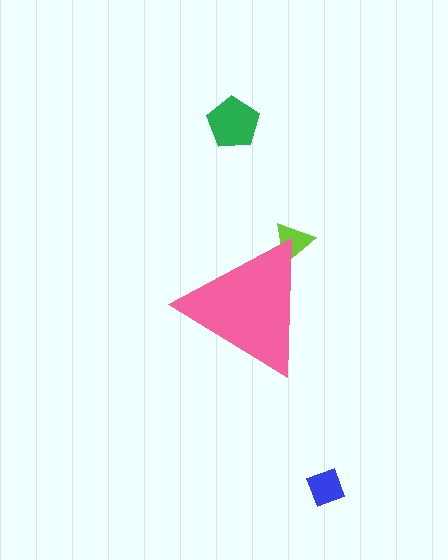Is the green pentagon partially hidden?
No, the green pentagon is fully visible.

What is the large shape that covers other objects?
A pink triangle.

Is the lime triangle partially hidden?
Yes, the lime triangle is partially hidden behind the pink triangle.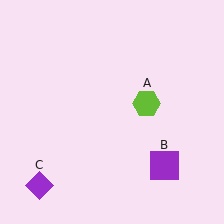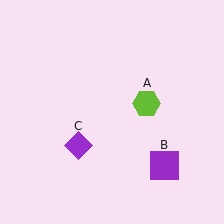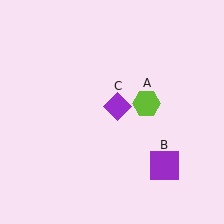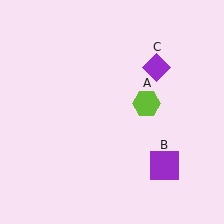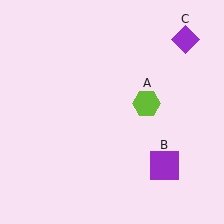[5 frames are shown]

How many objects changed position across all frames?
1 object changed position: purple diamond (object C).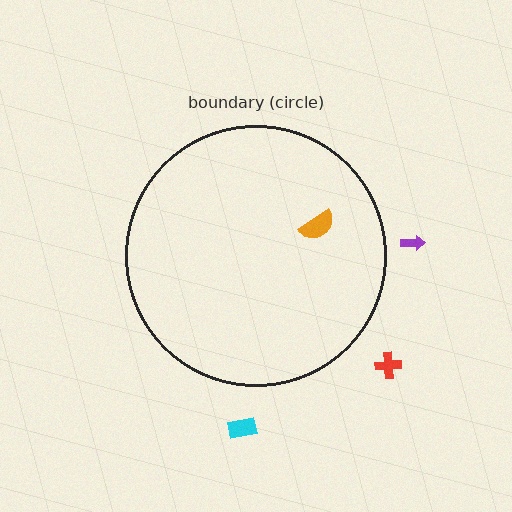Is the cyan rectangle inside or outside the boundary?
Outside.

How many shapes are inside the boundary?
1 inside, 3 outside.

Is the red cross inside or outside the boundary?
Outside.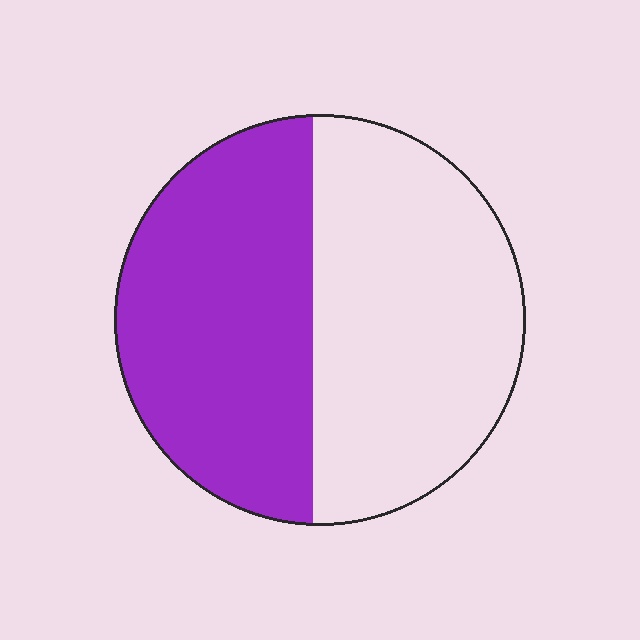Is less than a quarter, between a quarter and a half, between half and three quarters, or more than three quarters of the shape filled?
Between a quarter and a half.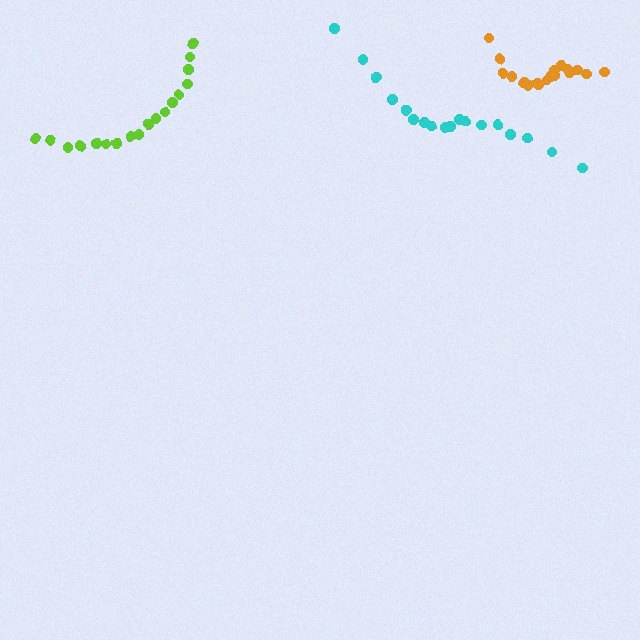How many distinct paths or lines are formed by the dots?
There are 3 distinct paths.